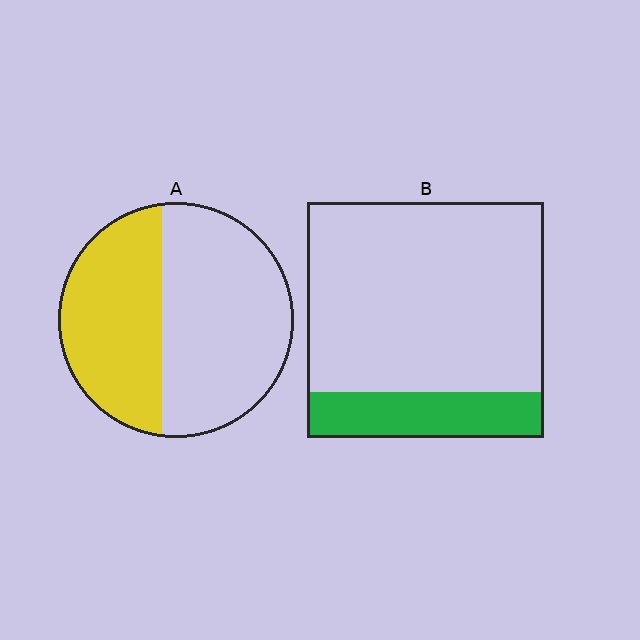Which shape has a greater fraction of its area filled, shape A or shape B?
Shape A.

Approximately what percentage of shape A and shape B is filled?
A is approximately 40% and B is approximately 20%.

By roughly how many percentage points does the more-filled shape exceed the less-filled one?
By roughly 25 percentage points (A over B).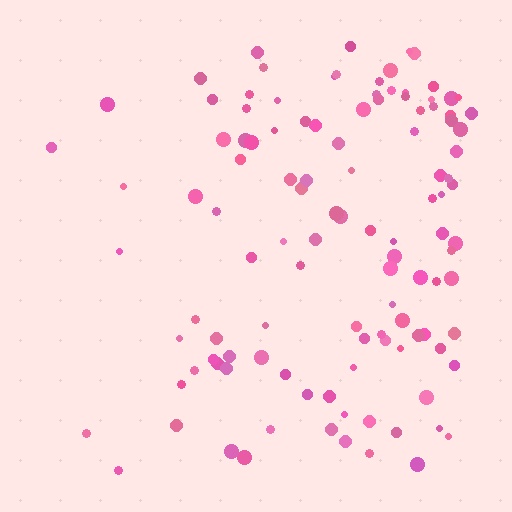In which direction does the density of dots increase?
From left to right, with the right side densest.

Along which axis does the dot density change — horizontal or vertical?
Horizontal.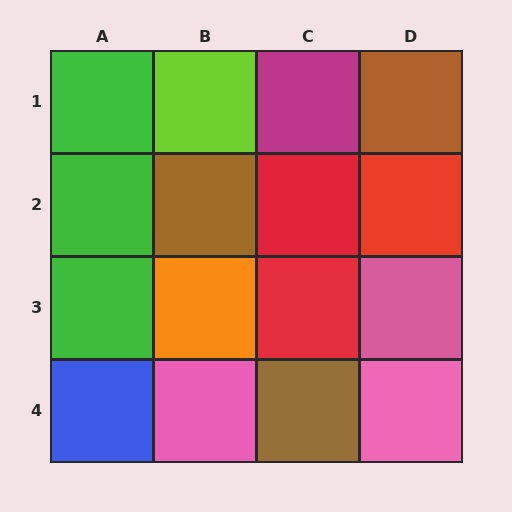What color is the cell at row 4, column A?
Blue.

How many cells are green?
3 cells are green.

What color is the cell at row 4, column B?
Pink.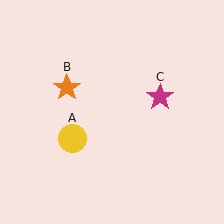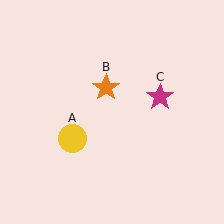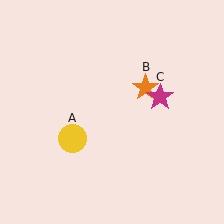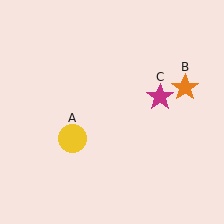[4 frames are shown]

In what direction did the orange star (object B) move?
The orange star (object B) moved right.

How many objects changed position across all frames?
1 object changed position: orange star (object B).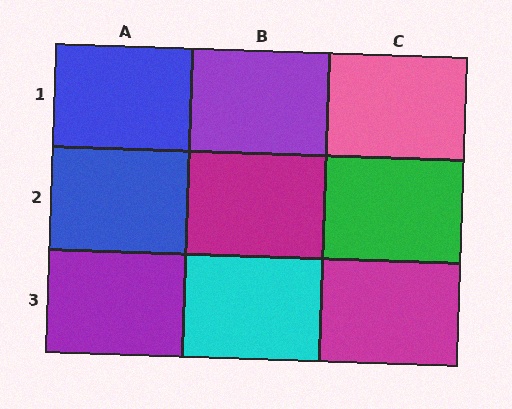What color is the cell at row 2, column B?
Magenta.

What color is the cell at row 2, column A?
Blue.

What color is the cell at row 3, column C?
Magenta.